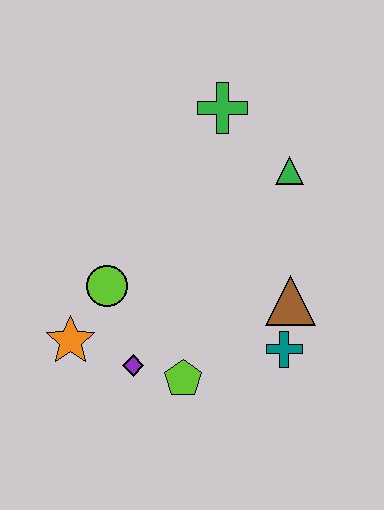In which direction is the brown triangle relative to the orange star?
The brown triangle is to the right of the orange star.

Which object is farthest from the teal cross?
The green cross is farthest from the teal cross.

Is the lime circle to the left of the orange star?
No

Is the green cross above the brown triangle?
Yes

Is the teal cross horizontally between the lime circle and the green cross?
No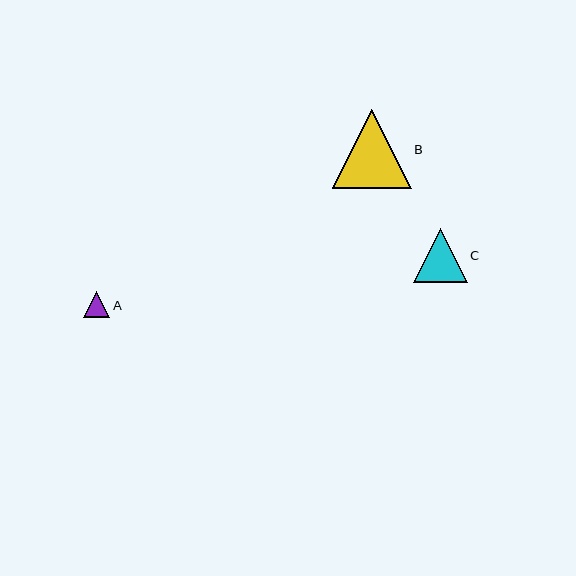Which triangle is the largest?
Triangle B is the largest with a size of approximately 78 pixels.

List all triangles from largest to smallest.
From largest to smallest: B, C, A.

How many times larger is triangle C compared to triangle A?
Triangle C is approximately 2.1 times the size of triangle A.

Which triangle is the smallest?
Triangle A is the smallest with a size of approximately 26 pixels.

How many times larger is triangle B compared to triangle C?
Triangle B is approximately 1.4 times the size of triangle C.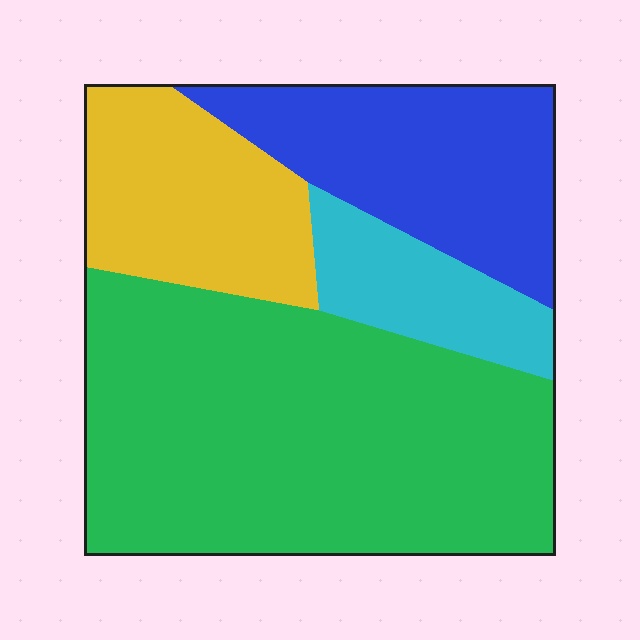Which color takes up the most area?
Green, at roughly 50%.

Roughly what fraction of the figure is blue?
Blue covers 21% of the figure.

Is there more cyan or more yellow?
Yellow.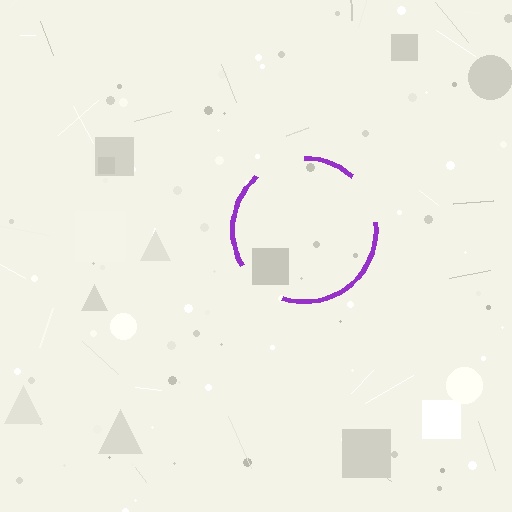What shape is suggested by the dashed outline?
The dashed outline suggests a circle.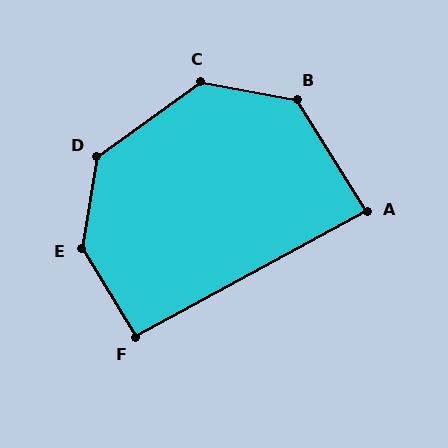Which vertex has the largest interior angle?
E, at approximately 140 degrees.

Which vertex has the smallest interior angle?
A, at approximately 86 degrees.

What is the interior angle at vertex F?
Approximately 92 degrees (approximately right).